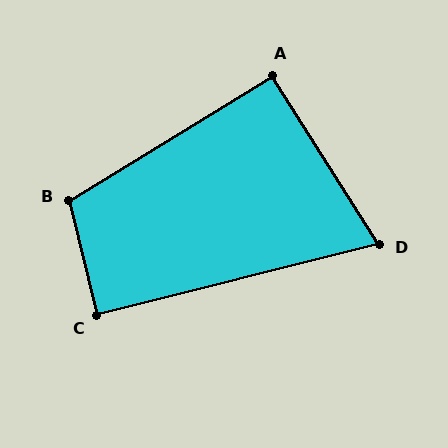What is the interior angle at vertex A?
Approximately 91 degrees (approximately right).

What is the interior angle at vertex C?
Approximately 89 degrees (approximately right).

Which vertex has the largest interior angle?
B, at approximately 108 degrees.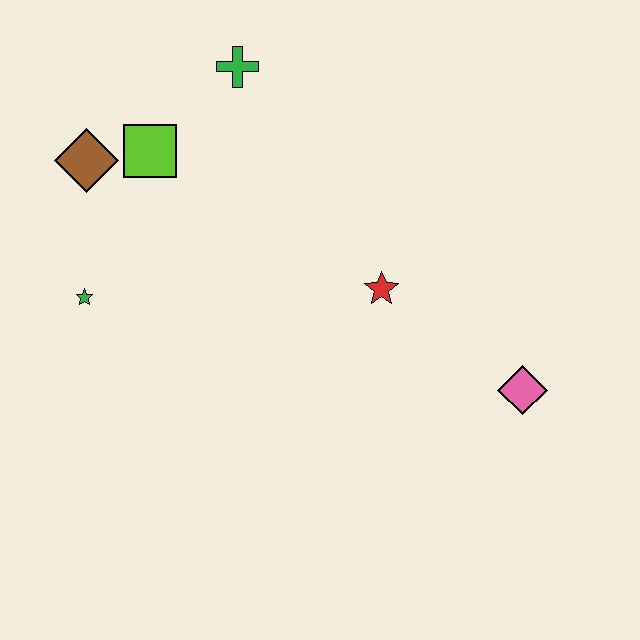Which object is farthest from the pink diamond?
The brown diamond is farthest from the pink diamond.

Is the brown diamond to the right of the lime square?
No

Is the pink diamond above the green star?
No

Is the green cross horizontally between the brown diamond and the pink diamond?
Yes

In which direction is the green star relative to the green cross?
The green star is below the green cross.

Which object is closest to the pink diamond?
The red star is closest to the pink diamond.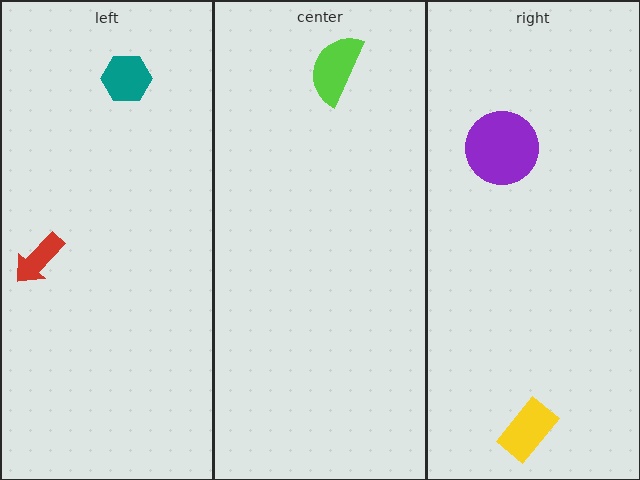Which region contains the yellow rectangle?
The right region.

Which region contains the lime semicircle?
The center region.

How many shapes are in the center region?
1.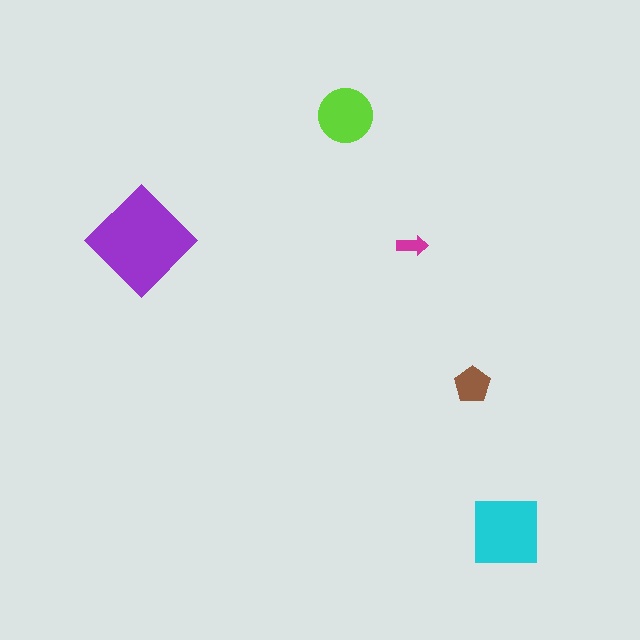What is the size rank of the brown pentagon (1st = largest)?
4th.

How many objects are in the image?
There are 5 objects in the image.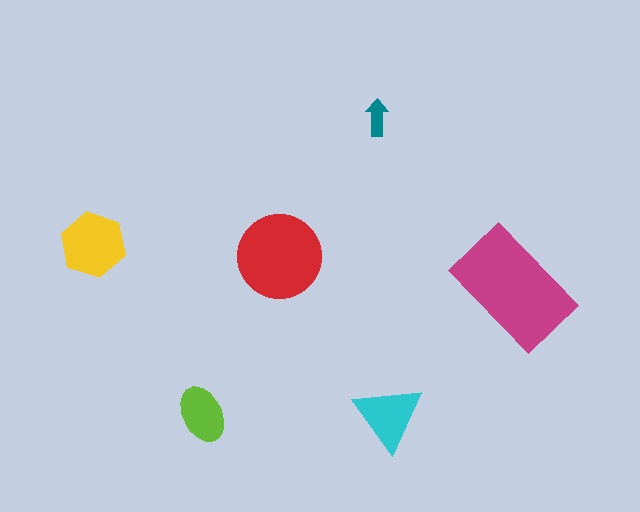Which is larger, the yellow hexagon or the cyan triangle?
The yellow hexagon.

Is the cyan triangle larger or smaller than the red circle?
Smaller.